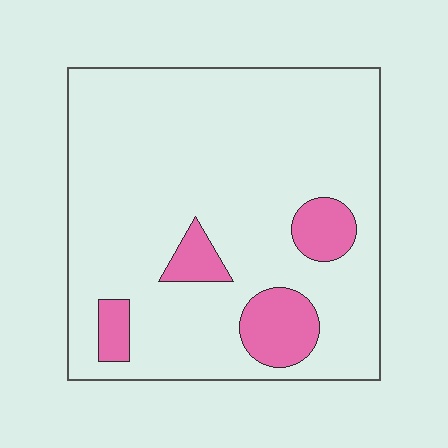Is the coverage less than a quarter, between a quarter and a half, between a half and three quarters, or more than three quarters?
Less than a quarter.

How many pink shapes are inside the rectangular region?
4.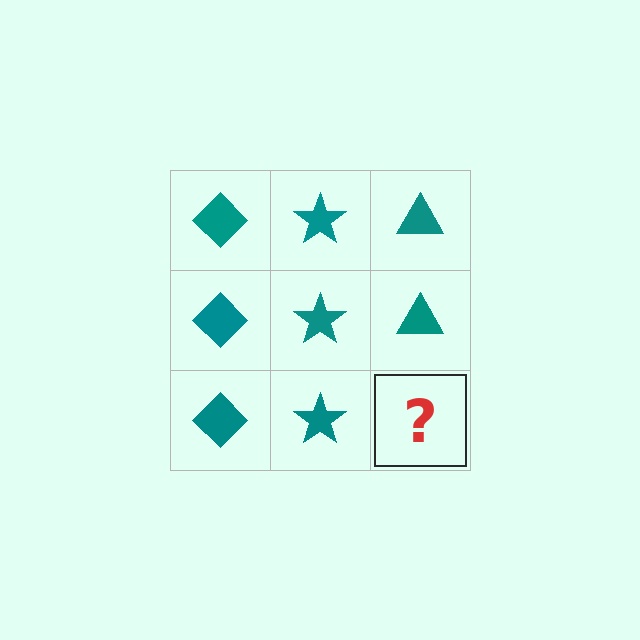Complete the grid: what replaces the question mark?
The question mark should be replaced with a teal triangle.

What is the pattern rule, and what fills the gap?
The rule is that each column has a consistent shape. The gap should be filled with a teal triangle.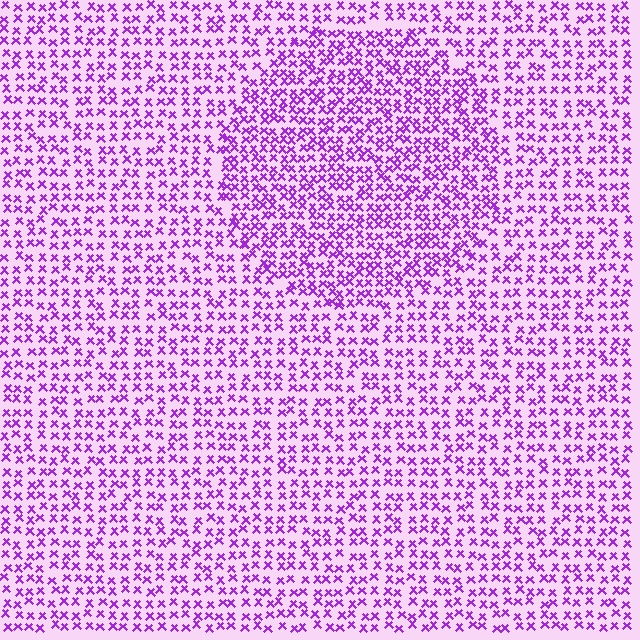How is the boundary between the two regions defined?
The boundary is defined by a change in element density (approximately 1.5x ratio). All elements are the same color, size, and shape.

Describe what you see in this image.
The image contains small purple elements arranged at two different densities. A circle-shaped region is visible where the elements are more densely packed than the surrounding area.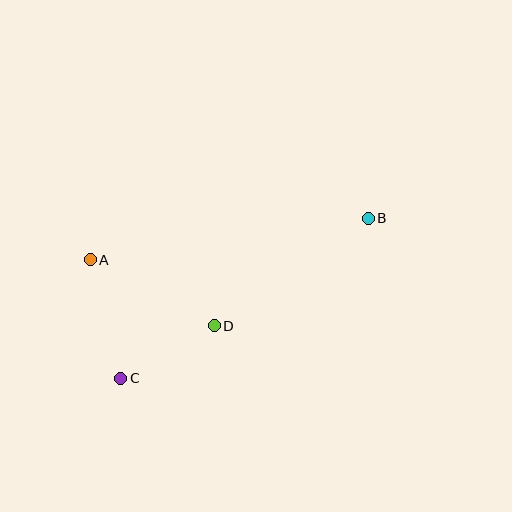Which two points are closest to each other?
Points C and D are closest to each other.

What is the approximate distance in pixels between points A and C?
The distance between A and C is approximately 122 pixels.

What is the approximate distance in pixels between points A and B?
The distance between A and B is approximately 281 pixels.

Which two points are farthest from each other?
Points B and C are farthest from each other.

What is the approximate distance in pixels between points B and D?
The distance between B and D is approximately 188 pixels.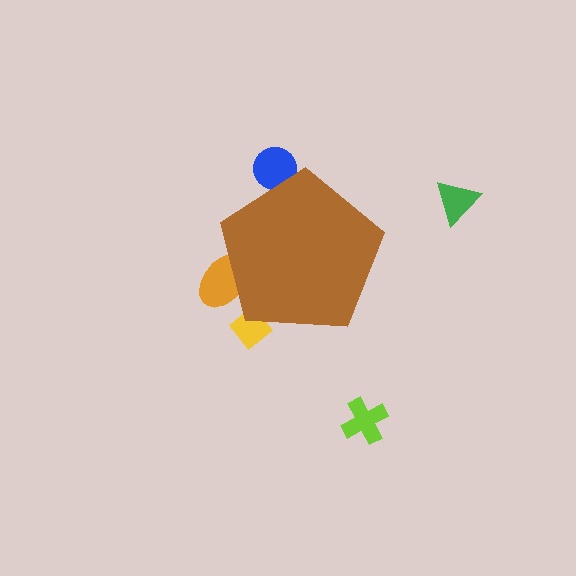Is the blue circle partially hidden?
Yes, the blue circle is partially hidden behind the brown pentagon.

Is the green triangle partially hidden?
No, the green triangle is fully visible.